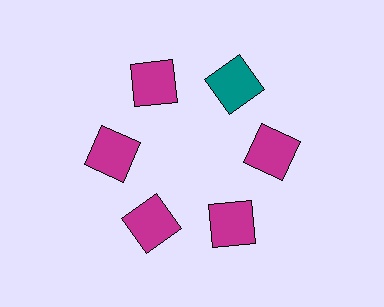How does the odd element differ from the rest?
It has a different color: teal instead of magenta.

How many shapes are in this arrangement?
There are 6 shapes arranged in a ring pattern.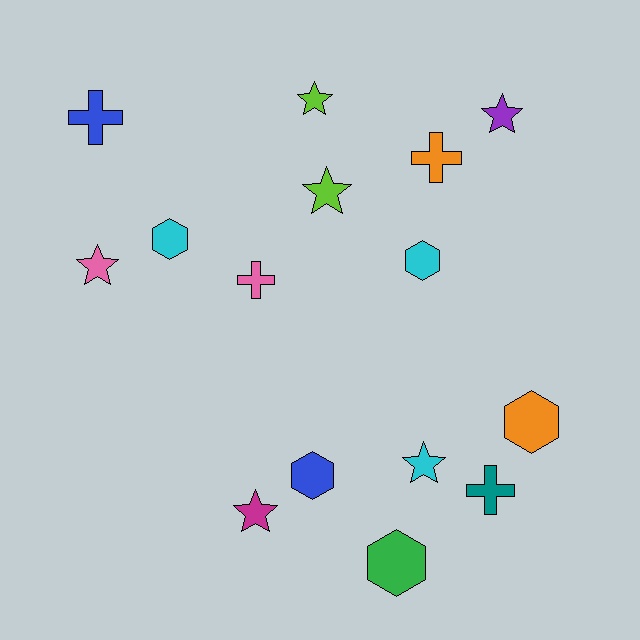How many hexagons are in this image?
There are 5 hexagons.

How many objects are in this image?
There are 15 objects.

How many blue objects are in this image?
There are 2 blue objects.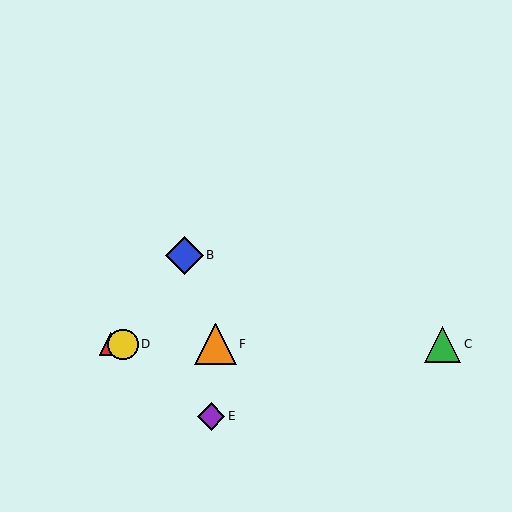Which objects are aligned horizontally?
Objects A, C, D, F are aligned horizontally.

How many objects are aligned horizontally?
4 objects (A, C, D, F) are aligned horizontally.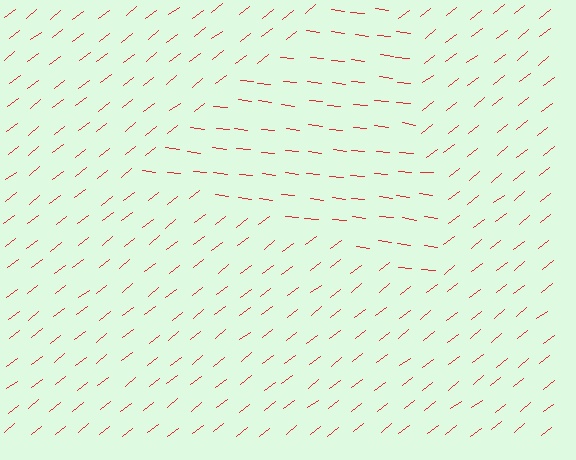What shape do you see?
I see a triangle.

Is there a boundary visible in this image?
Yes, there is a texture boundary formed by a change in line orientation.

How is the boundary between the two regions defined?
The boundary is defined purely by a change in line orientation (approximately 45 degrees difference). All lines are the same color and thickness.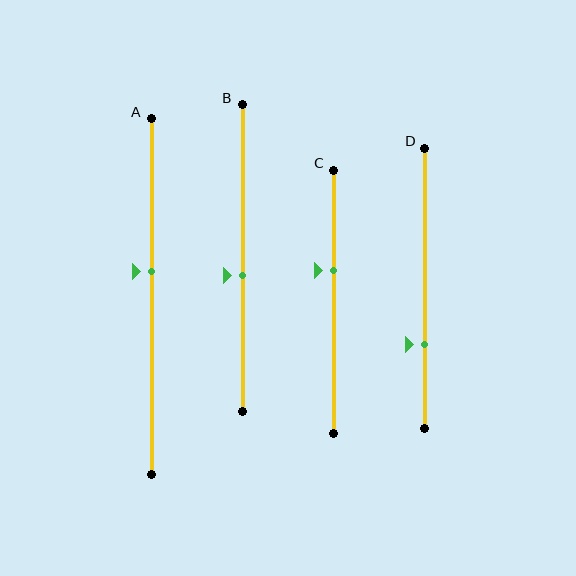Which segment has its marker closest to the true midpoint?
Segment B has its marker closest to the true midpoint.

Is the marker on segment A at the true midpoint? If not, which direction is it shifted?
No, the marker on segment A is shifted upward by about 7% of the segment length.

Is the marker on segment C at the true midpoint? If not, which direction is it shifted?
No, the marker on segment C is shifted upward by about 12% of the segment length.